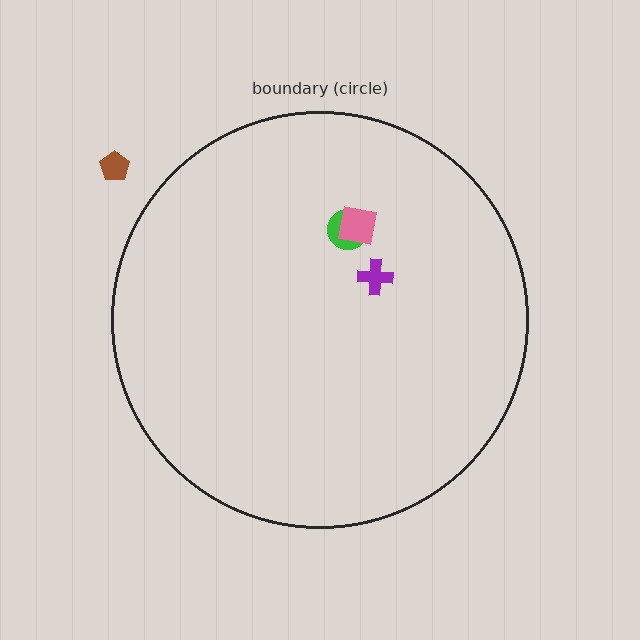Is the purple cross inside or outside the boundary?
Inside.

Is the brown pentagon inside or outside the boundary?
Outside.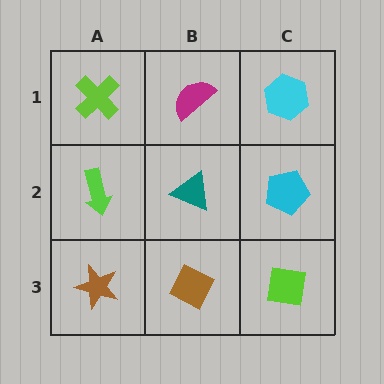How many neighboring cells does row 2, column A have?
3.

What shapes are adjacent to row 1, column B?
A teal triangle (row 2, column B), a lime cross (row 1, column A), a cyan hexagon (row 1, column C).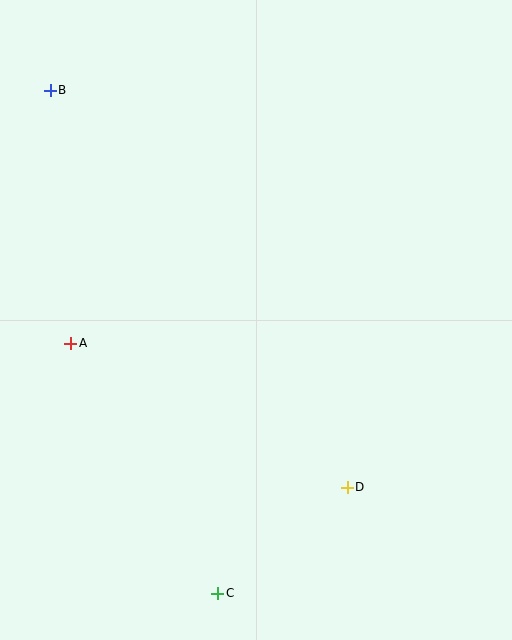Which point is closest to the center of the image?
Point A at (71, 343) is closest to the center.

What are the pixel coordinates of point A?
Point A is at (71, 343).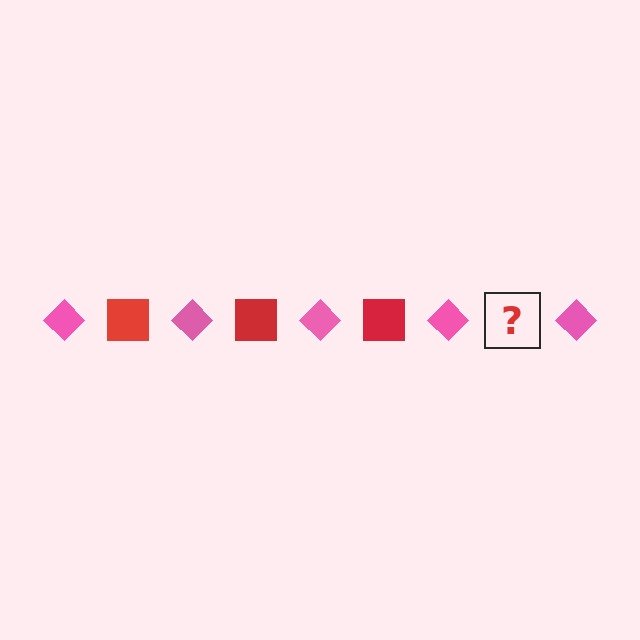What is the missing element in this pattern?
The missing element is a red square.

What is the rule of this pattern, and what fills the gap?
The rule is that the pattern alternates between pink diamond and red square. The gap should be filled with a red square.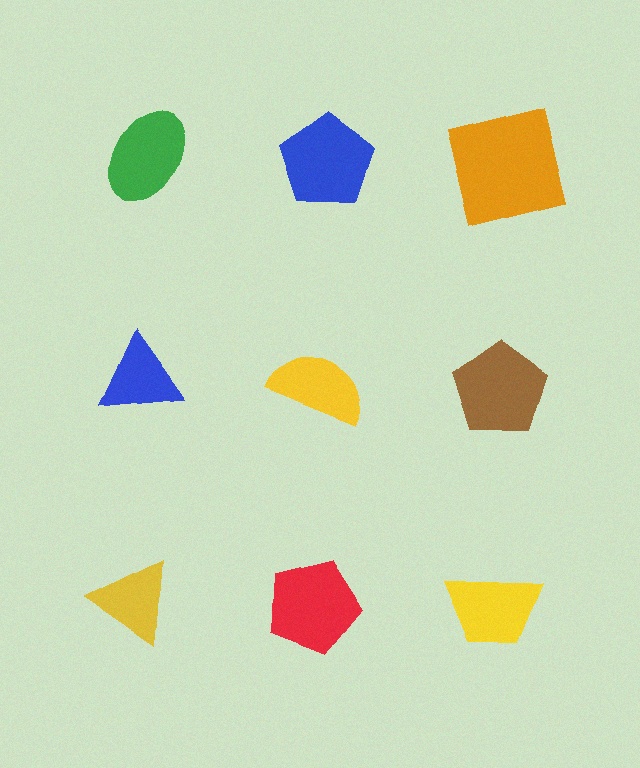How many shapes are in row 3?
3 shapes.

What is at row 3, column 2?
A red pentagon.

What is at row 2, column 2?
A yellow semicircle.